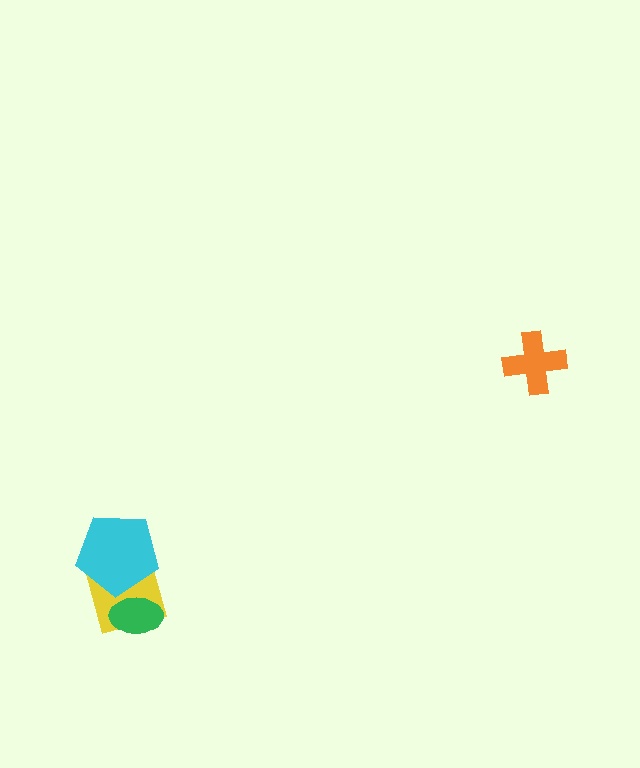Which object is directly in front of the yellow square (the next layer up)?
The cyan pentagon is directly in front of the yellow square.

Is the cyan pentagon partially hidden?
No, no other shape covers it.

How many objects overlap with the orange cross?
0 objects overlap with the orange cross.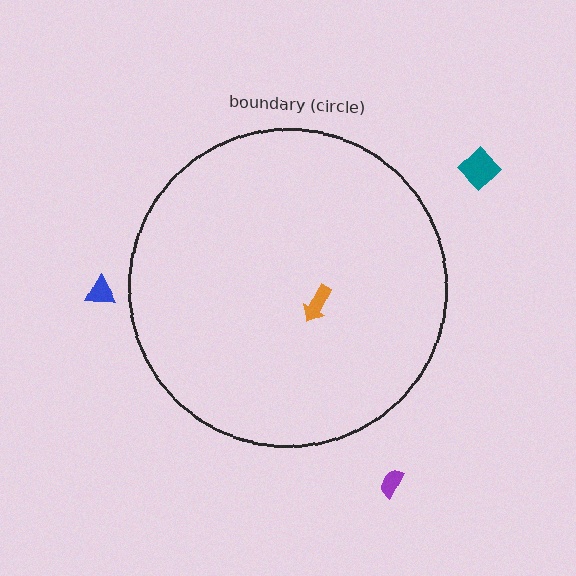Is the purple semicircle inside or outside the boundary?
Outside.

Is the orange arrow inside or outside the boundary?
Inside.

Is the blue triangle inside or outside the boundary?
Outside.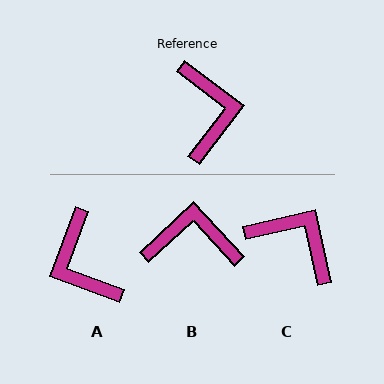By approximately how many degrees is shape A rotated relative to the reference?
Approximately 163 degrees clockwise.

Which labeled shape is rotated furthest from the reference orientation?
A, about 163 degrees away.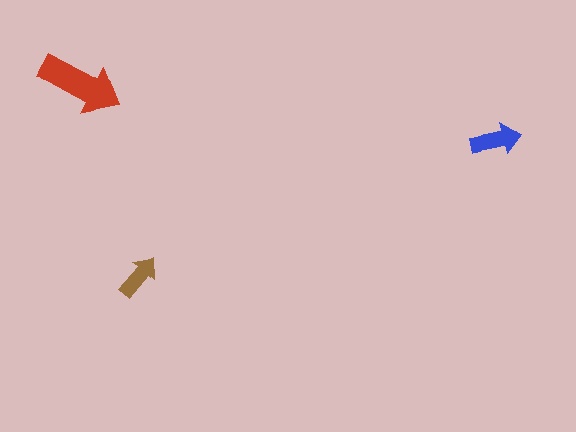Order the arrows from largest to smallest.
the red one, the blue one, the brown one.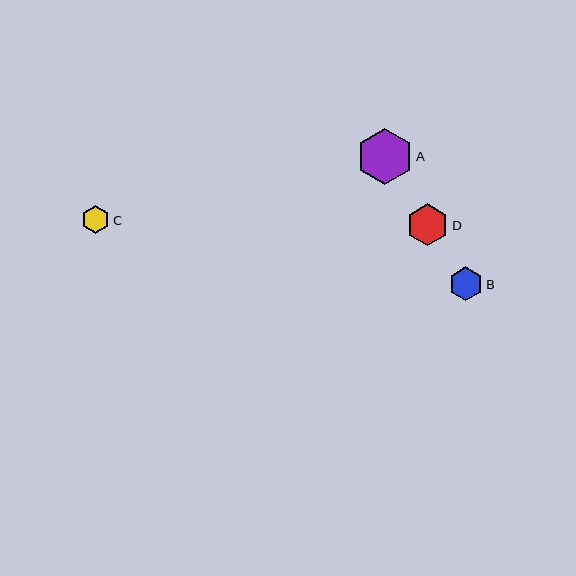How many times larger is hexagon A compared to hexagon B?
Hexagon A is approximately 1.7 times the size of hexagon B.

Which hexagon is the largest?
Hexagon A is the largest with a size of approximately 56 pixels.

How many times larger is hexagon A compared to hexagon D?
Hexagon A is approximately 1.3 times the size of hexagon D.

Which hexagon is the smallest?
Hexagon C is the smallest with a size of approximately 28 pixels.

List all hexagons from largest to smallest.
From largest to smallest: A, D, B, C.